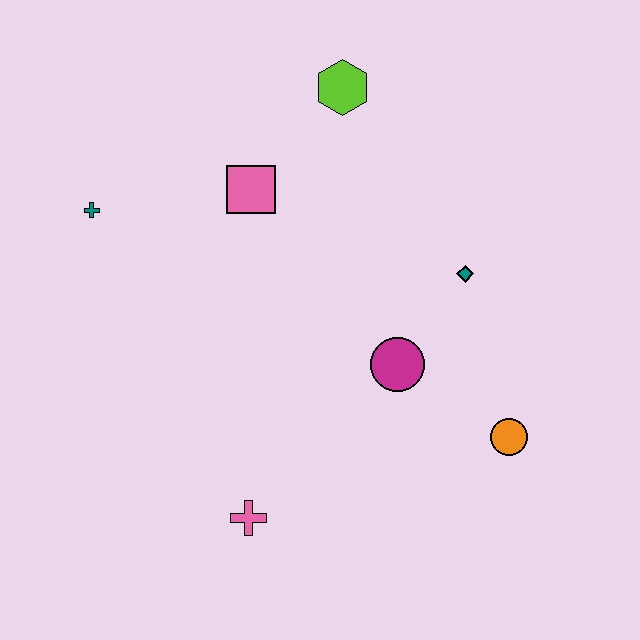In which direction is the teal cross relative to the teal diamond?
The teal cross is to the left of the teal diamond.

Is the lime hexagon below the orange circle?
No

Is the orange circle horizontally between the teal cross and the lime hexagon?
No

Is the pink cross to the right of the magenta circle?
No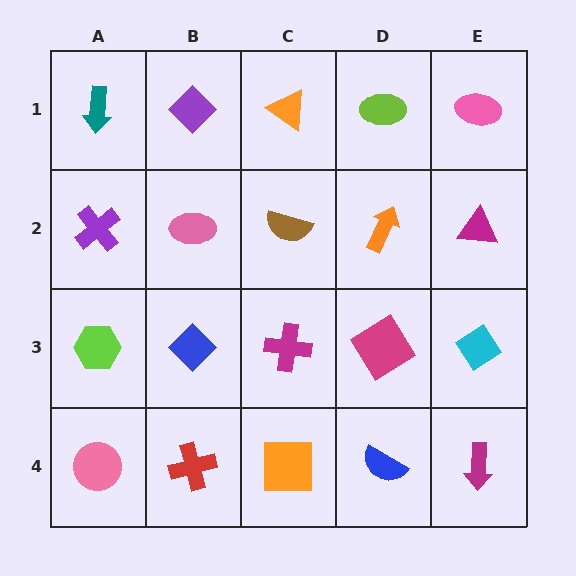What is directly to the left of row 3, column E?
A magenta diamond.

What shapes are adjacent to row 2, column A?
A teal arrow (row 1, column A), a lime hexagon (row 3, column A), a pink ellipse (row 2, column B).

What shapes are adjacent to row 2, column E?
A pink ellipse (row 1, column E), a cyan diamond (row 3, column E), an orange arrow (row 2, column D).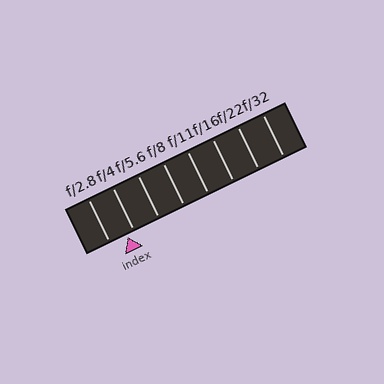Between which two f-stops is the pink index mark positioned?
The index mark is between f/2.8 and f/4.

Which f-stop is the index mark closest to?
The index mark is closest to f/4.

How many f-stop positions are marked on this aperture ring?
There are 8 f-stop positions marked.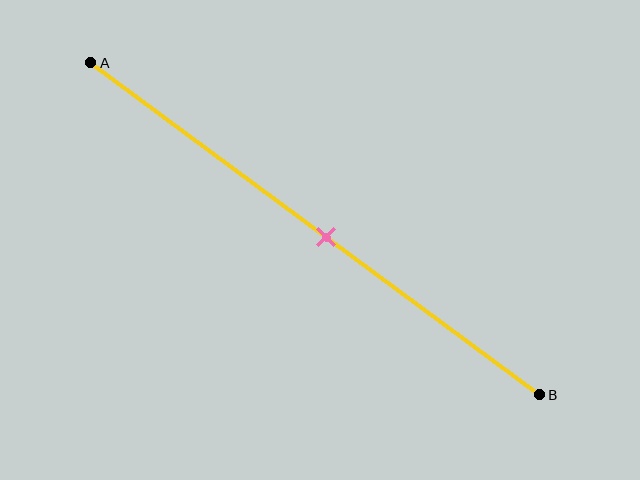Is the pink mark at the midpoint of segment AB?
Yes, the mark is approximately at the midpoint.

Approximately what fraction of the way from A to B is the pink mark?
The pink mark is approximately 55% of the way from A to B.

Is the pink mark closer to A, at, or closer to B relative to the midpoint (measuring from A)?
The pink mark is approximately at the midpoint of segment AB.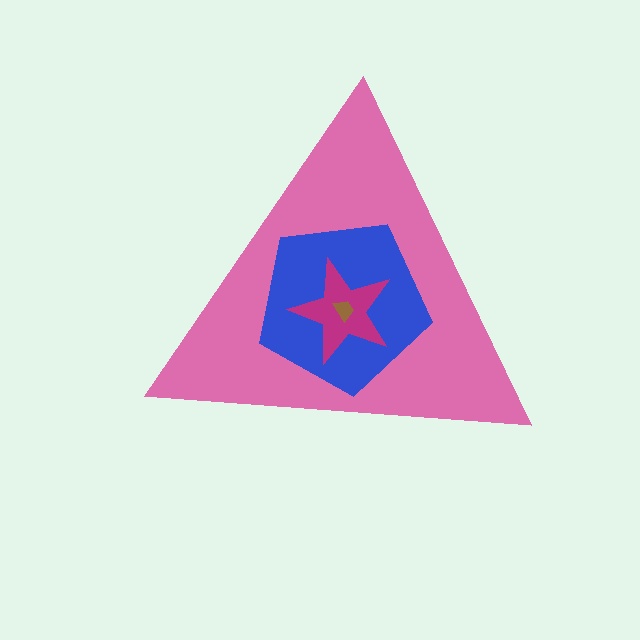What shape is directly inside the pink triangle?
The blue pentagon.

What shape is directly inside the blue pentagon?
The magenta star.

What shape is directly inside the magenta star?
The brown trapezoid.